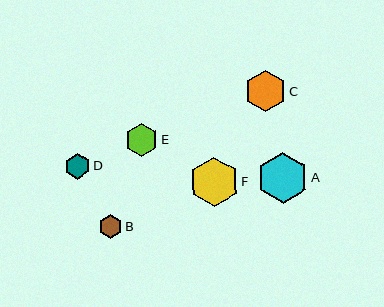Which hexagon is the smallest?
Hexagon B is the smallest with a size of approximately 24 pixels.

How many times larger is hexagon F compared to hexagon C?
Hexagon F is approximately 1.2 times the size of hexagon C.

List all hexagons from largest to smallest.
From largest to smallest: A, F, C, E, D, B.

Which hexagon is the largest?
Hexagon A is the largest with a size of approximately 51 pixels.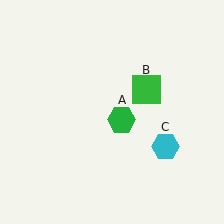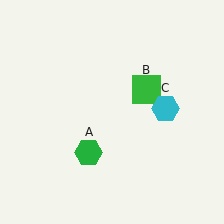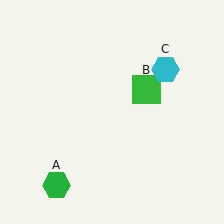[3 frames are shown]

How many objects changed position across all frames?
2 objects changed position: green hexagon (object A), cyan hexagon (object C).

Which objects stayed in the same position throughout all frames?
Green square (object B) remained stationary.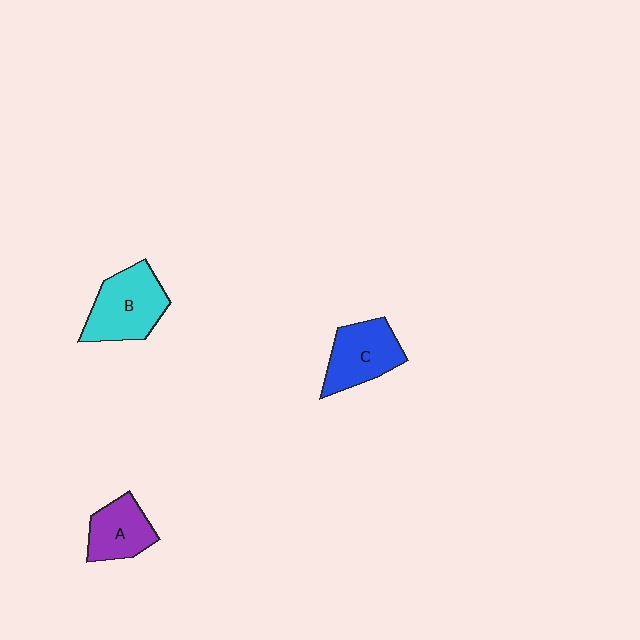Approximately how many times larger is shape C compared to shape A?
Approximately 1.2 times.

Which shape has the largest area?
Shape B (cyan).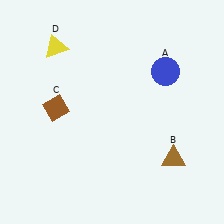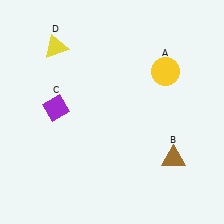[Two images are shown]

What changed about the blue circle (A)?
In Image 1, A is blue. In Image 2, it changed to yellow.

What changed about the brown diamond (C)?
In Image 1, C is brown. In Image 2, it changed to purple.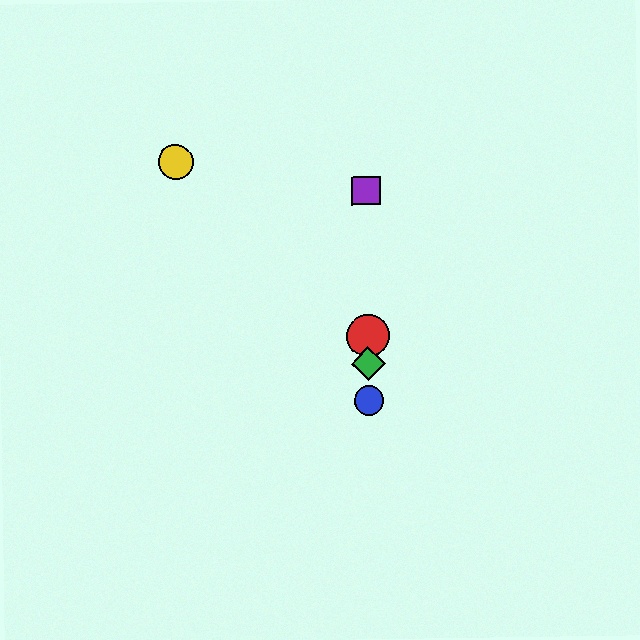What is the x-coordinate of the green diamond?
The green diamond is at x≈369.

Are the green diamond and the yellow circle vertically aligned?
No, the green diamond is at x≈369 and the yellow circle is at x≈176.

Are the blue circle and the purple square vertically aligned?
Yes, both are at x≈369.